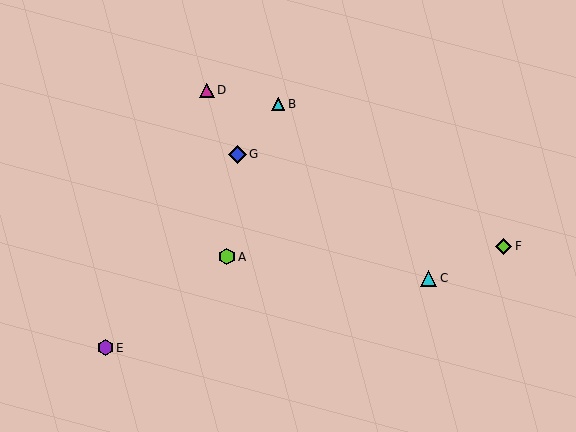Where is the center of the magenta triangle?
The center of the magenta triangle is at (207, 90).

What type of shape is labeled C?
Shape C is a cyan triangle.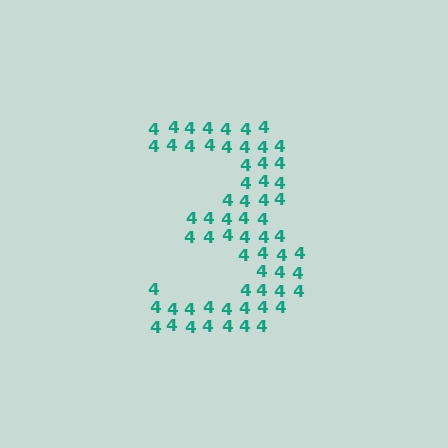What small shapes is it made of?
It is made of small digit 4's.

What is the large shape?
The large shape is the digit 3.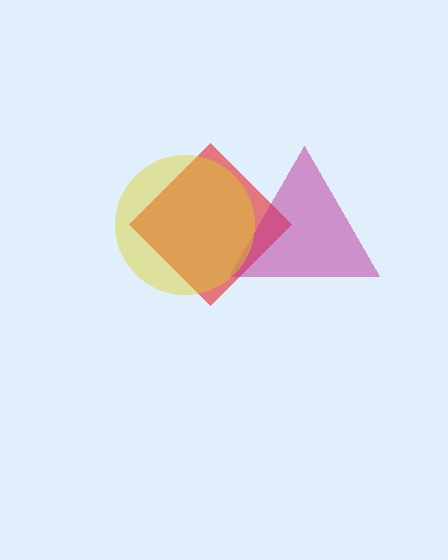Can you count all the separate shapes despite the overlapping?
Yes, there are 3 separate shapes.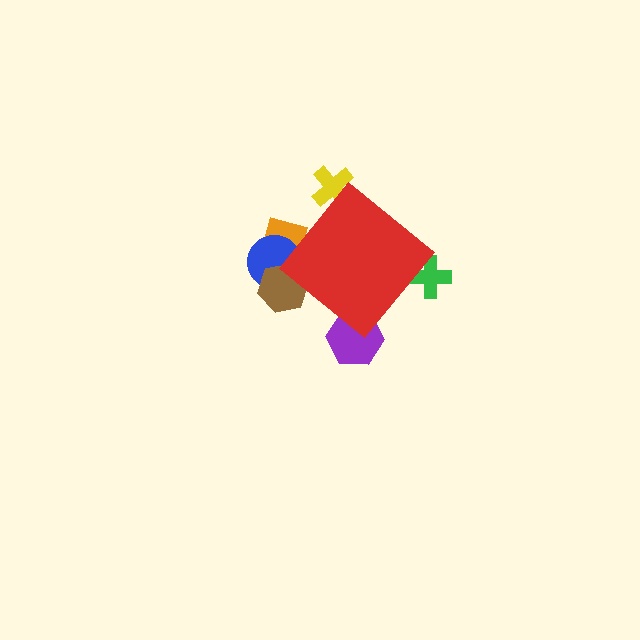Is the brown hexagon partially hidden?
Yes, the brown hexagon is partially hidden behind the red diamond.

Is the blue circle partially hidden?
Yes, the blue circle is partially hidden behind the red diamond.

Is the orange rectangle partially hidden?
Yes, the orange rectangle is partially hidden behind the red diamond.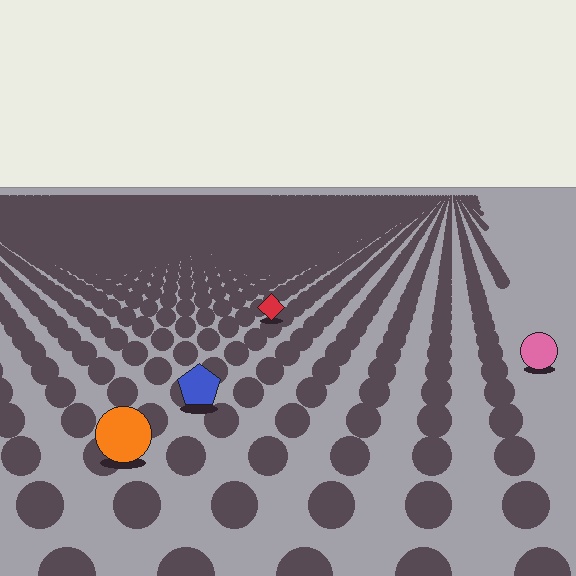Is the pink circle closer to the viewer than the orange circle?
No. The orange circle is closer — you can tell from the texture gradient: the ground texture is coarser near it.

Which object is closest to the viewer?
The orange circle is closest. The texture marks near it are larger and more spread out.